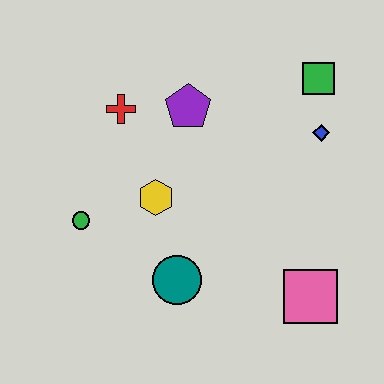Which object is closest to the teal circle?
The yellow hexagon is closest to the teal circle.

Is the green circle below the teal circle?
No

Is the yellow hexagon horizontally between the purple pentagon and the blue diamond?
No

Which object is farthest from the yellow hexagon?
The green square is farthest from the yellow hexagon.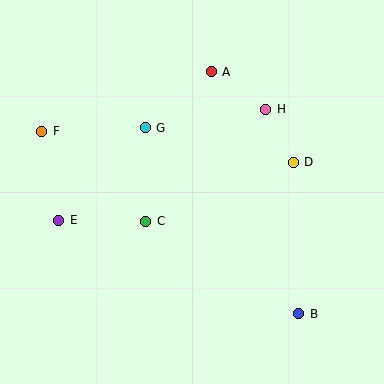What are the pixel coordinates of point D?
Point D is at (293, 162).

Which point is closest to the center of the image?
Point C at (146, 221) is closest to the center.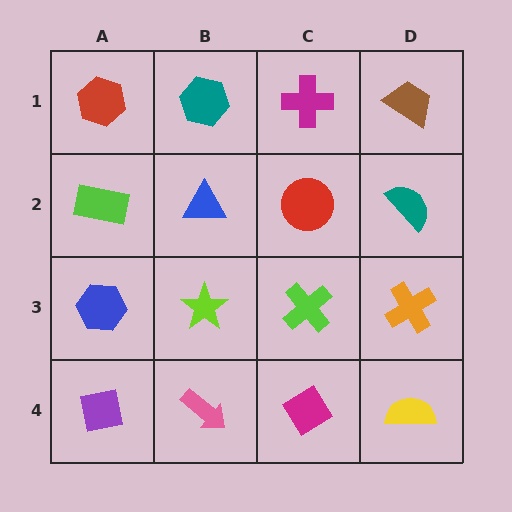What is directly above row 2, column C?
A magenta cross.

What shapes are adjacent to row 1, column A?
A lime rectangle (row 2, column A), a teal hexagon (row 1, column B).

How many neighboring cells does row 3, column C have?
4.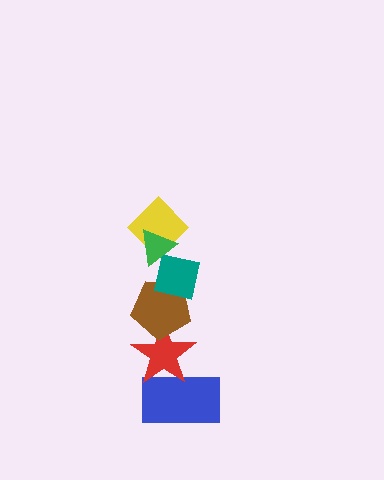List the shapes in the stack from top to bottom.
From top to bottom: the green triangle, the yellow diamond, the teal square, the brown pentagon, the red star, the blue rectangle.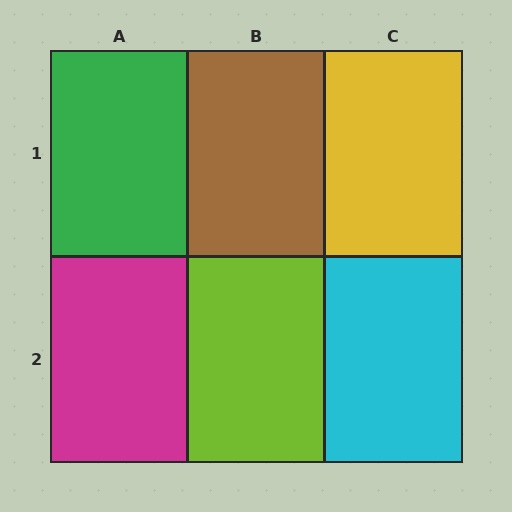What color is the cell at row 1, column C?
Yellow.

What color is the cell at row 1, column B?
Brown.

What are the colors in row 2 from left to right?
Magenta, lime, cyan.